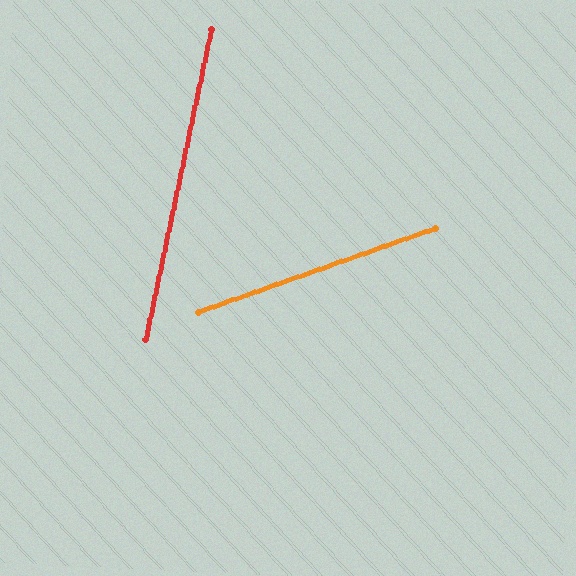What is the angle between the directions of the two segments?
Approximately 59 degrees.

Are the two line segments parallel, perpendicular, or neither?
Neither parallel nor perpendicular — they differ by about 59°.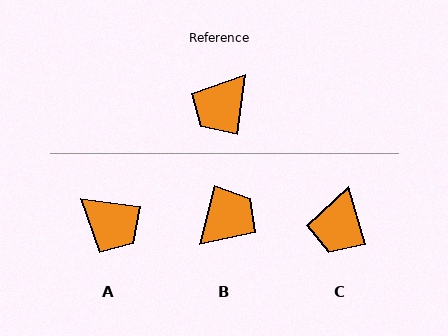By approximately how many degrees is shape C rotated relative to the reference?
Approximately 24 degrees counter-clockwise.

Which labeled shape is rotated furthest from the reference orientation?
B, about 173 degrees away.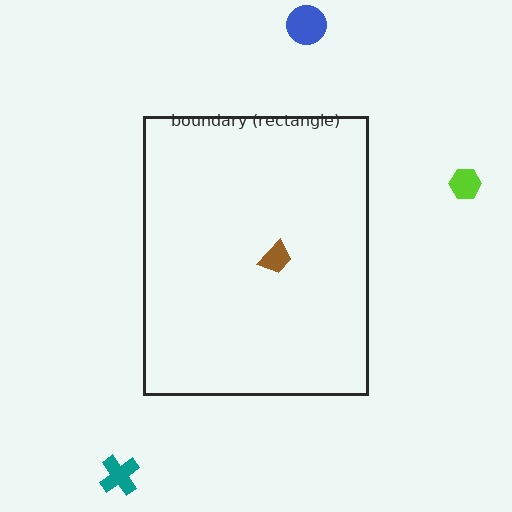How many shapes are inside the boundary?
1 inside, 3 outside.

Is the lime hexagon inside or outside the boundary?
Outside.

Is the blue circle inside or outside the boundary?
Outside.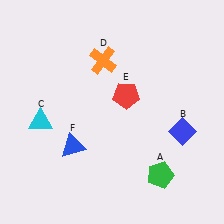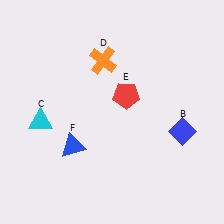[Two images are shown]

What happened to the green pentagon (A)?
The green pentagon (A) was removed in Image 2. It was in the bottom-right area of Image 1.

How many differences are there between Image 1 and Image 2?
There is 1 difference between the two images.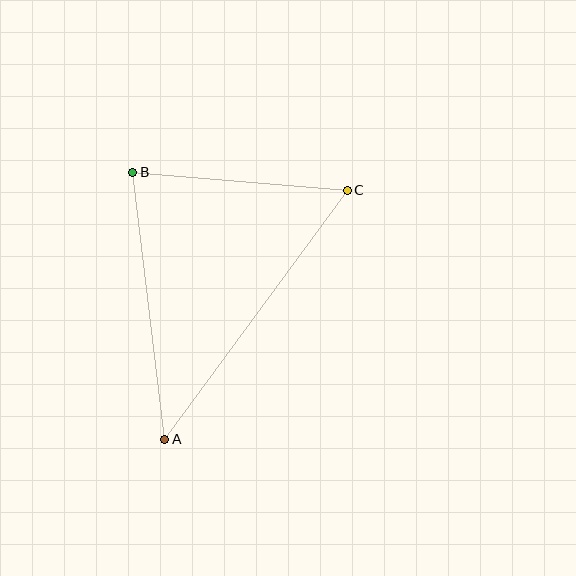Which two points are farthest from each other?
Points A and C are farthest from each other.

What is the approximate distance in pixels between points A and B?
The distance between A and B is approximately 269 pixels.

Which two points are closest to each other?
Points B and C are closest to each other.